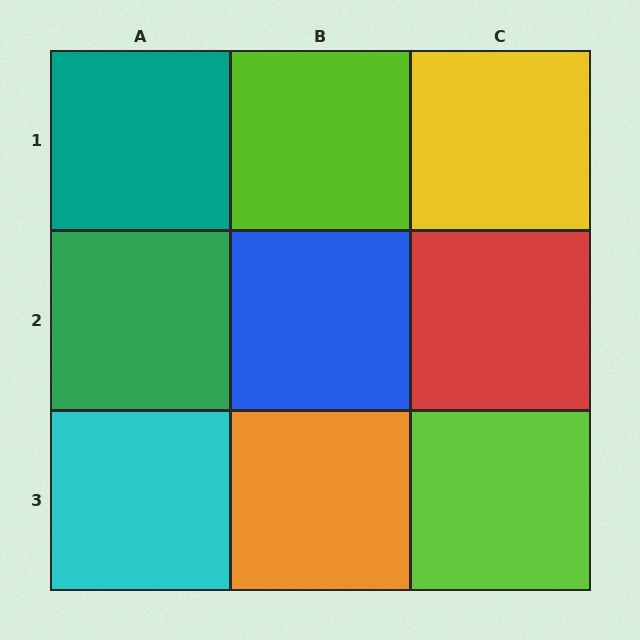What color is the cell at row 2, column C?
Red.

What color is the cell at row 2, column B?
Blue.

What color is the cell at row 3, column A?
Cyan.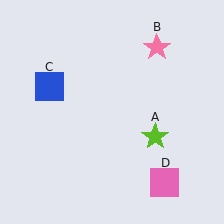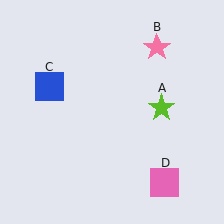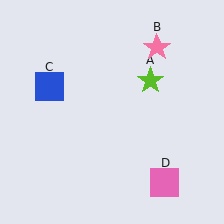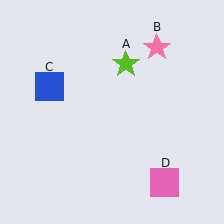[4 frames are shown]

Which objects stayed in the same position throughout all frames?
Pink star (object B) and blue square (object C) and pink square (object D) remained stationary.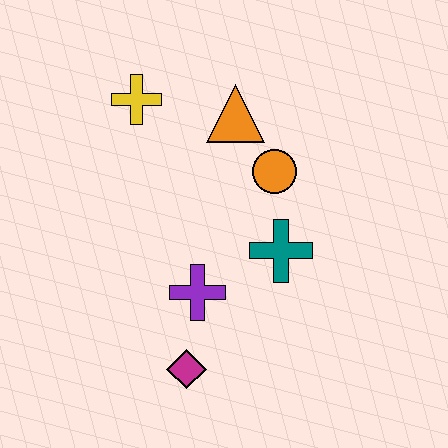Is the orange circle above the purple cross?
Yes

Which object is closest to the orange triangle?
The orange circle is closest to the orange triangle.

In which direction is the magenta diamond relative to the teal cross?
The magenta diamond is below the teal cross.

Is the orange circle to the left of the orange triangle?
No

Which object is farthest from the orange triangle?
The magenta diamond is farthest from the orange triangle.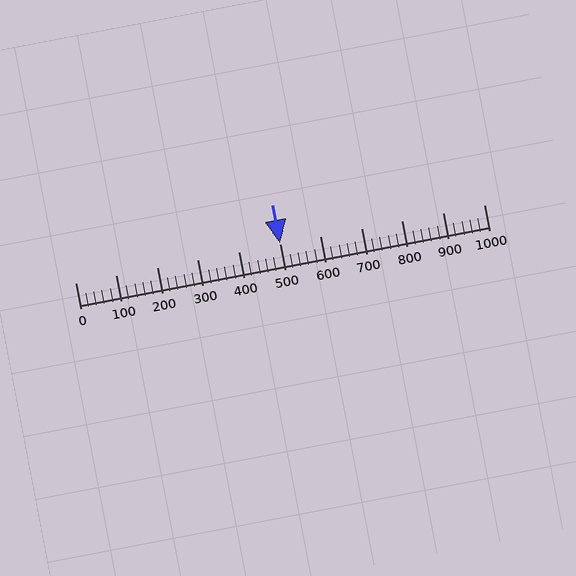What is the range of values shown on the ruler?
The ruler shows values from 0 to 1000.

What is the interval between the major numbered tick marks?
The major tick marks are spaced 100 units apart.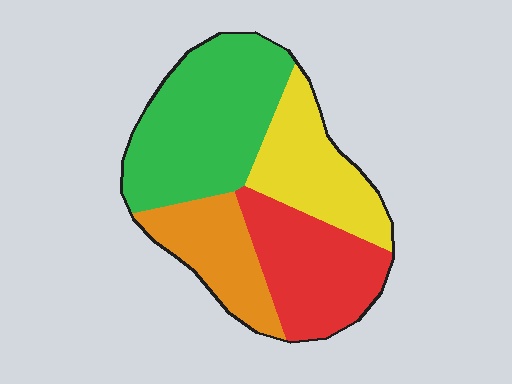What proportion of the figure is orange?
Orange takes up less than a quarter of the figure.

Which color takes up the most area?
Green, at roughly 35%.